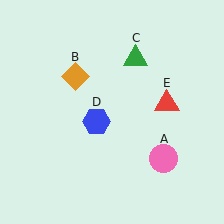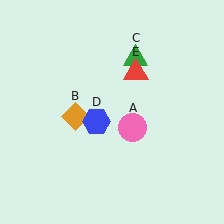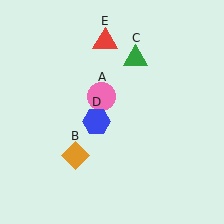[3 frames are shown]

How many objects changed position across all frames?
3 objects changed position: pink circle (object A), orange diamond (object B), red triangle (object E).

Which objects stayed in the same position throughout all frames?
Green triangle (object C) and blue hexagon (object D) remained stationary.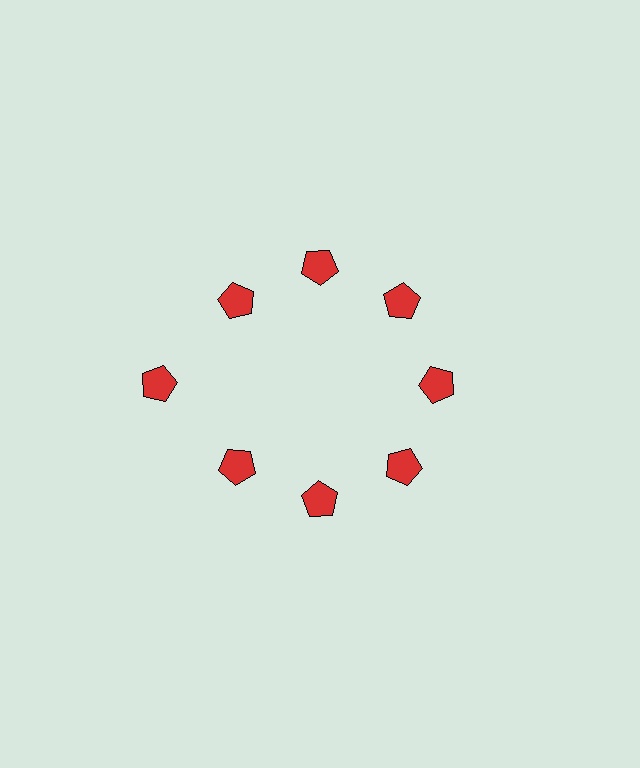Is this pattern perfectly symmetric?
No. The 8 red pentagons are arranged in a ring, but one element near the 9 o'clock position is pushed outward from the center, breaking the 8-fold rotational symmetry.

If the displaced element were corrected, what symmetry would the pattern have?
It would have 8-fold rotational symmetry — the pattern would map onto itself every 45 degrees.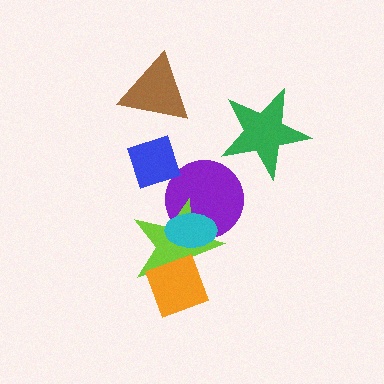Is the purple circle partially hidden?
Yes, it is partially covered by another shape.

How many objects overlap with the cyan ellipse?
2 objects overlap with the cyan ellipse.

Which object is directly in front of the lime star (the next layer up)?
The cyan ellipse is directly in front of the lime star.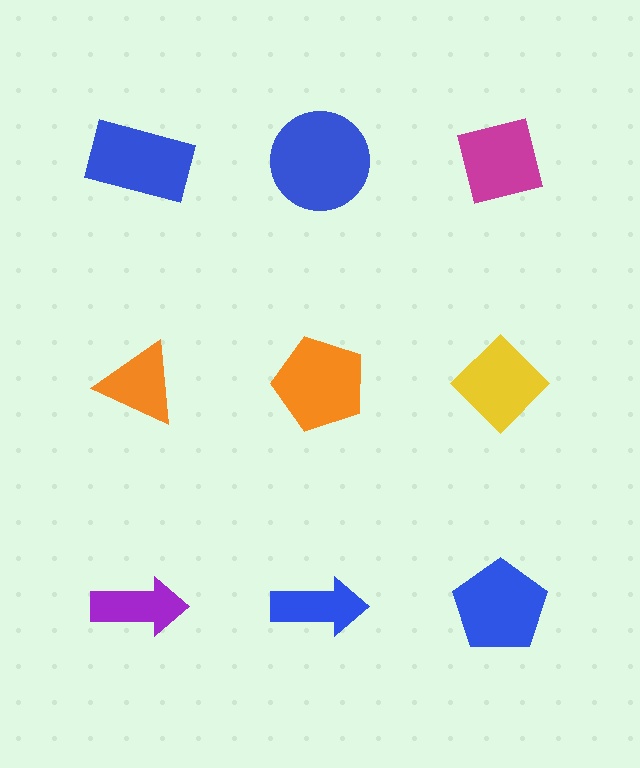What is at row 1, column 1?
A blue rectangle.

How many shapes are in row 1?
3 shapes.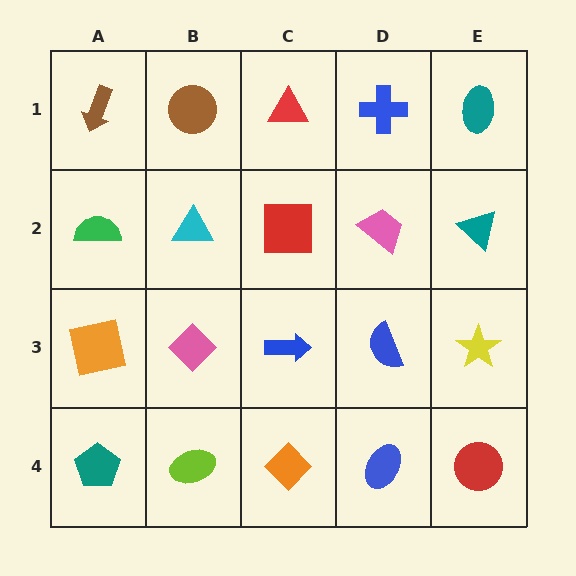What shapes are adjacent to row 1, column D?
A pink trapezoid (row 2, column D), a red triangle (row 1, column C), a teal ellipse (row 1, column E).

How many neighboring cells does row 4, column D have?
3.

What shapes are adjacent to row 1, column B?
A cyan triangle (row 2, column B), a brown arrow (row 1, column A), a red triangle (row 1, column C).